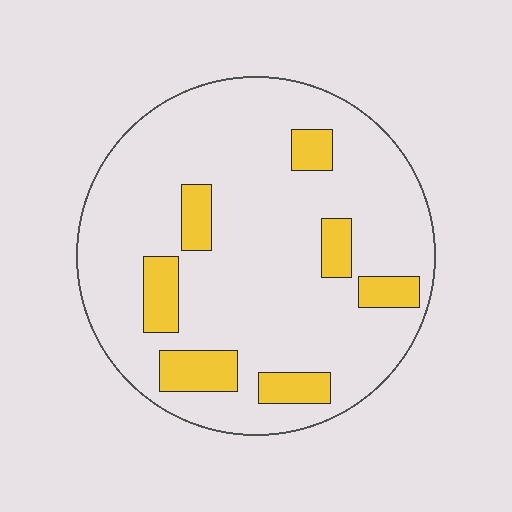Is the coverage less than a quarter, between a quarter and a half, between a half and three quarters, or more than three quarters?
Less than a quarter.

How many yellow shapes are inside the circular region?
7.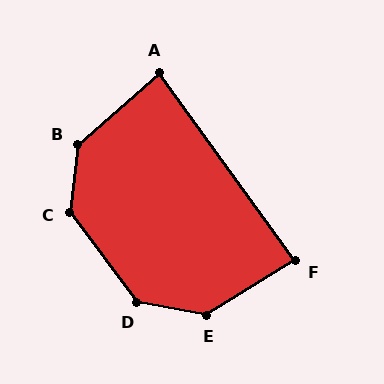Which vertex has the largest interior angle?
E, at approximately 139 degrees.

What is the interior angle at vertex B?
Approximately 138 degrees (obtuse).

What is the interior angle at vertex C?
Approximately 137 degrees (obtuse).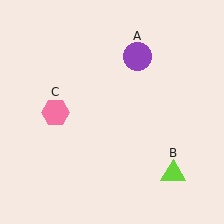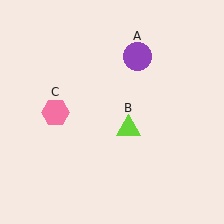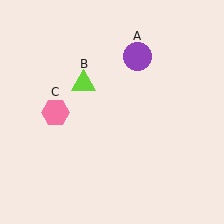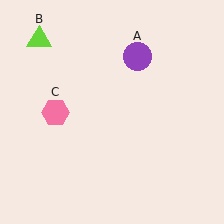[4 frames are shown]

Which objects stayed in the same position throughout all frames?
Purple circle (object A) and pink hexagon (object C) remained stationary.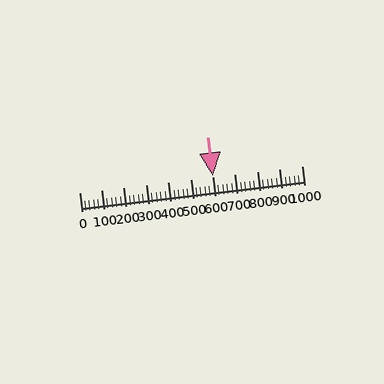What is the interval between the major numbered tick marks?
The major tick marks are spaced 100 units apart.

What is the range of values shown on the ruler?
The ruler shows values from 0 to 1000.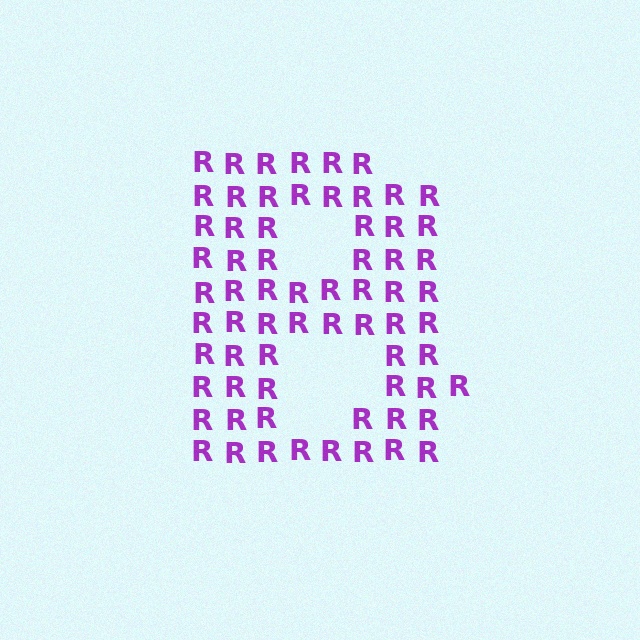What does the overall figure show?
The overall figure shows the letter B.